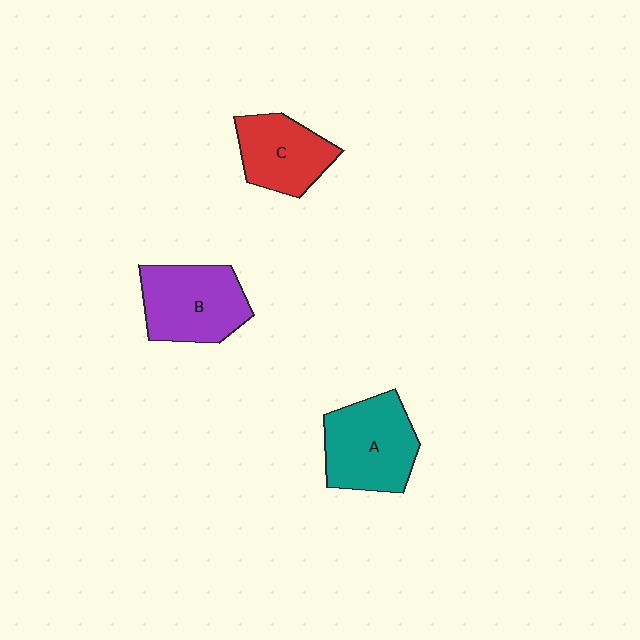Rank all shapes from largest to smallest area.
From largest to smallest: A (teal), B (purple), C (red).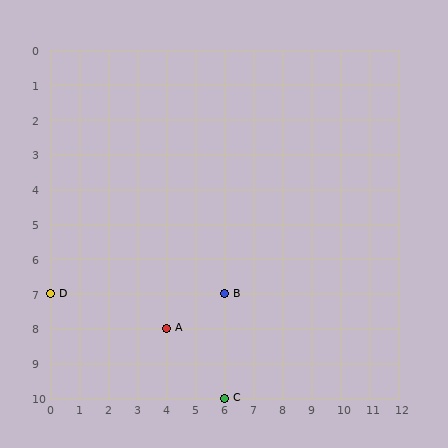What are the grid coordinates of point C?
Point C is at grid coordinates (6, 10).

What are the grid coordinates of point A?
Point A is at grid coordinates (4, 8).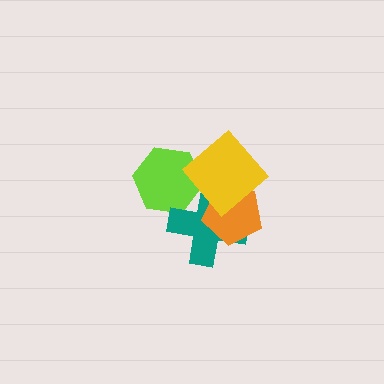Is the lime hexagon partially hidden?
Yes, it is partially covered by another shape.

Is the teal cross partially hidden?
Yes, it is partially covered by another shape.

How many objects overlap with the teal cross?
3 objects overlap with the teal cross.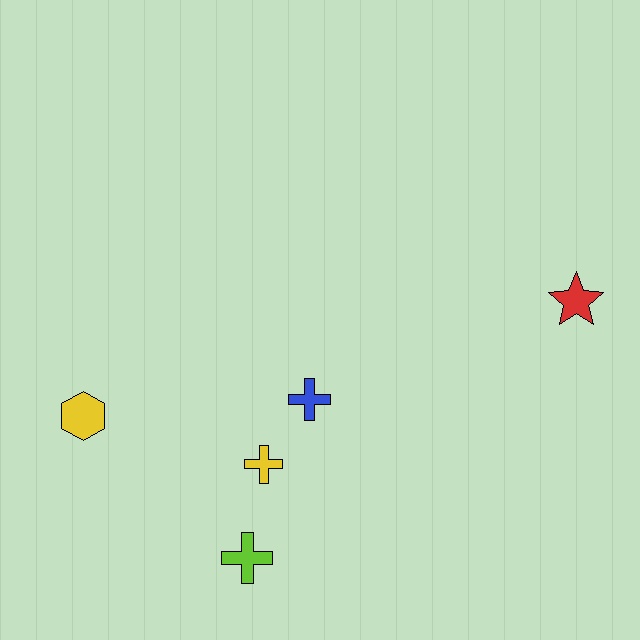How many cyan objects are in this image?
There are no cyan objects.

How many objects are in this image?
There are 5 objects.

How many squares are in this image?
There are no squares.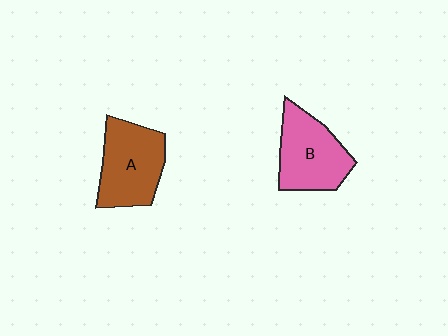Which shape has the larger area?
Shape A (brown).